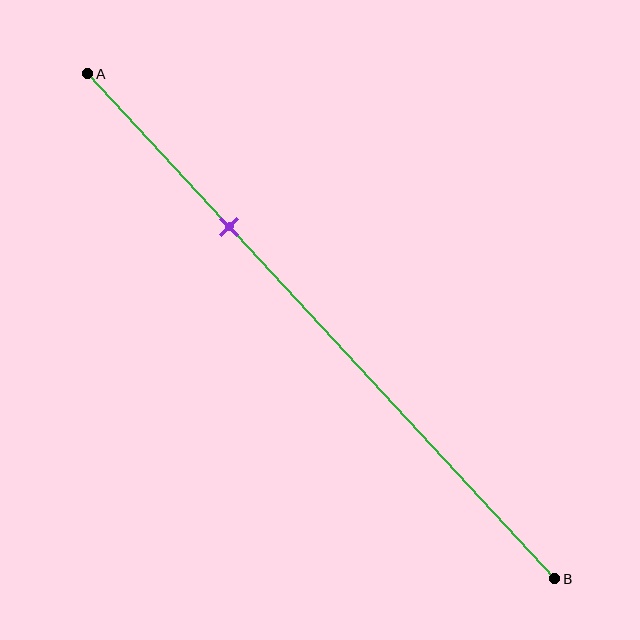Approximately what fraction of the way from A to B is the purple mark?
The purple mark is approximately 30% of the way from A to B.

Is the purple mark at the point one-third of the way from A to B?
No, the mark is at about 30% from A, not at the 33% one-third point.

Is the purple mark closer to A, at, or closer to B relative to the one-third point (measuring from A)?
The purple mark is closer to point A than the one-third point of segment AB.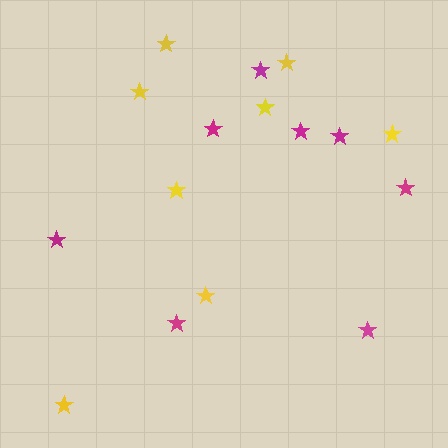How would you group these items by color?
There are 2 groups: one group of yellow stars (8) and one group of magenta stars (8).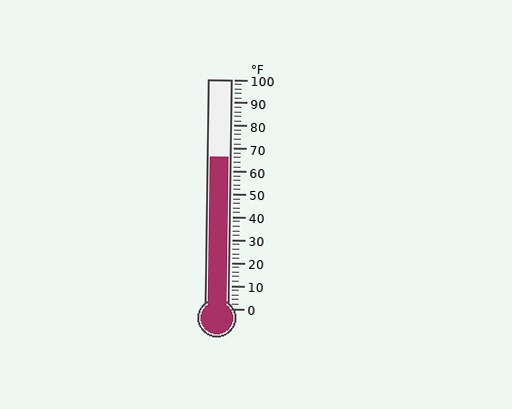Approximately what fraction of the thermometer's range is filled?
The thermometer is filled to approximately 65% of its range.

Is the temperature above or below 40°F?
The temperature is above 40°F.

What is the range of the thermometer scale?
The thermometer scale ranges from 0°F to 100°F.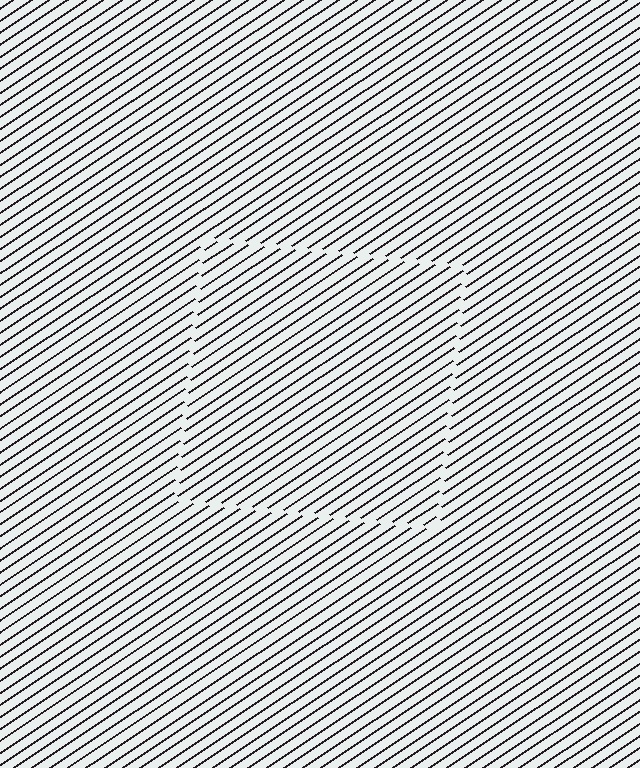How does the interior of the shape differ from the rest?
The interior of the shape contains the same grating, shifted by half a period — the contour is defined by the phase discontinuity where line-ends from the inner and outer gratings abut.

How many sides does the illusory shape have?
4 sides — the line-ends trace a square.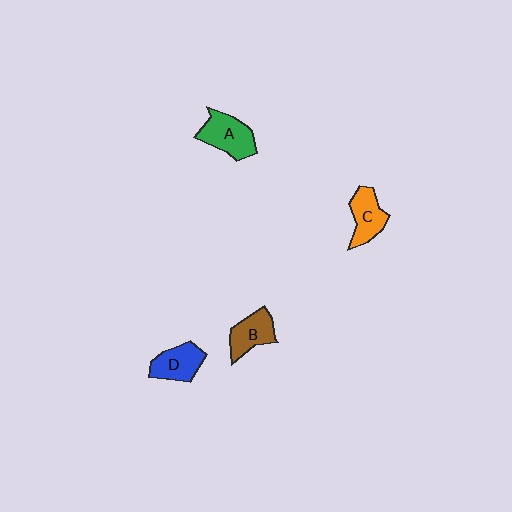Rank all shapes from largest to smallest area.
From largest to smallest: A (green), C (orange), D (blue), B (brown).